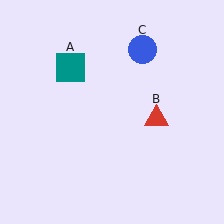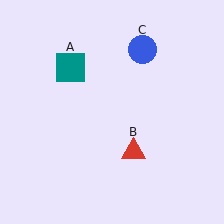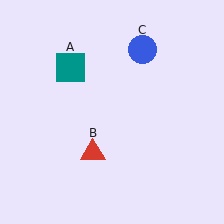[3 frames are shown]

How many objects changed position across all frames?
1 object changed position: red triangle (object B).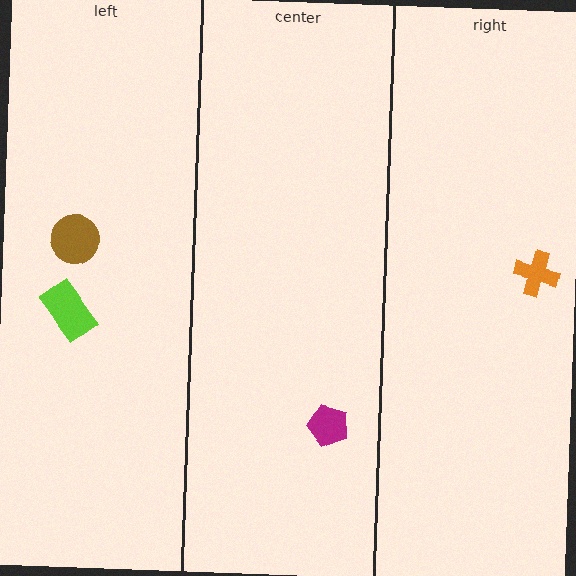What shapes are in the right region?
The orange cross.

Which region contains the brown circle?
The left region.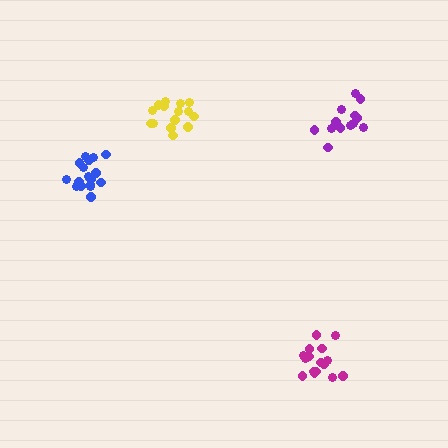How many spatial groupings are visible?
There are 4 spatial groupings.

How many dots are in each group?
Group 1: 16 dots, Group 2: 17 dots, Group 3: 14 dots, Group 4: 17 dots (64 total).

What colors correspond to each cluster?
The clusters are colored: yellow, magenta, purple, blue.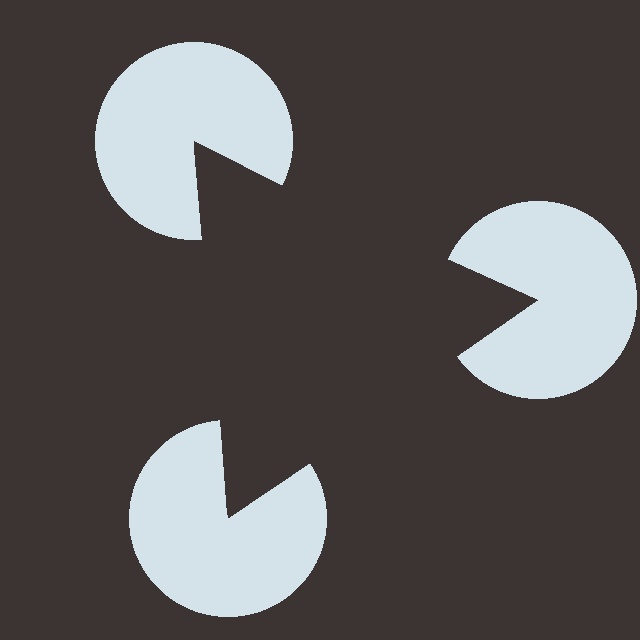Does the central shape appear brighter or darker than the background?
It typically appears slightly darker than the background, even though no actual brightness change is drawn.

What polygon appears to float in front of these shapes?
An illusory triangle — its edges are inferred from the aligned wedge cuts in the pac-man discs, not physically drawn.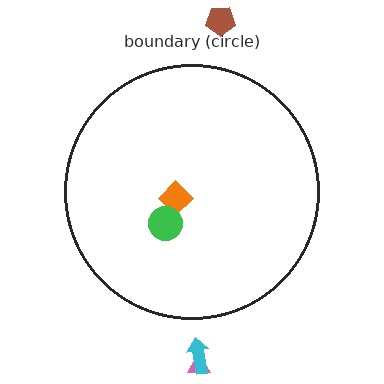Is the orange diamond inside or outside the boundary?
Inside.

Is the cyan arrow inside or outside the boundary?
Outside.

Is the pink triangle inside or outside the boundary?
Outside.